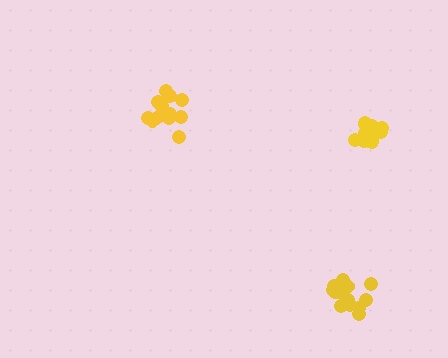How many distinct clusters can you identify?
There are 3 distinct clusters.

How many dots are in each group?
Group 1: 17 dots, Group 2: 13 dots, Group 3: 14 dots (44 total).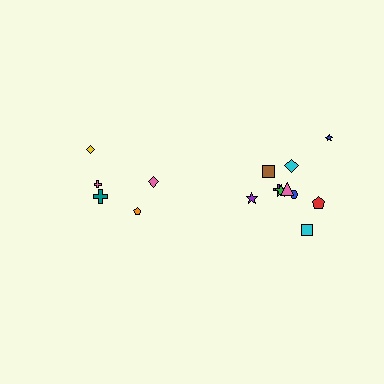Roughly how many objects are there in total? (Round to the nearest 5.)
Roughly 15 objects in total.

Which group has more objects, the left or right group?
The right group.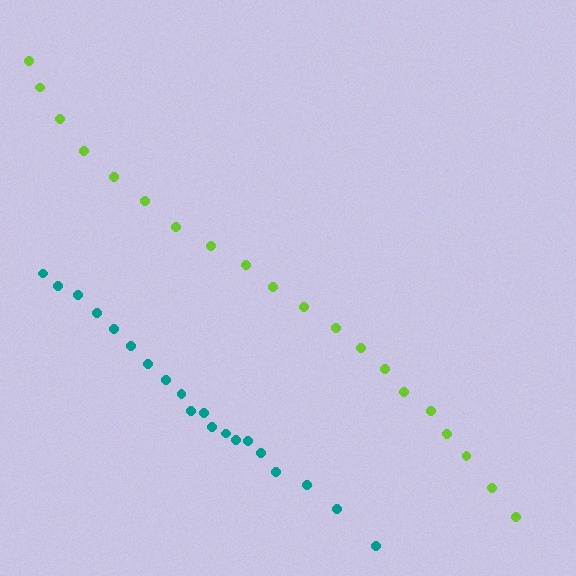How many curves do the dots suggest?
There are 2 distinct paths.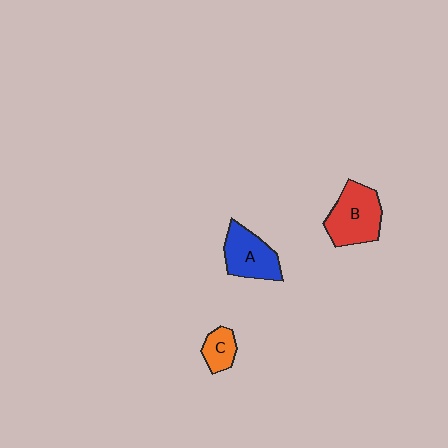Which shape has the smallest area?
Shape C (orange).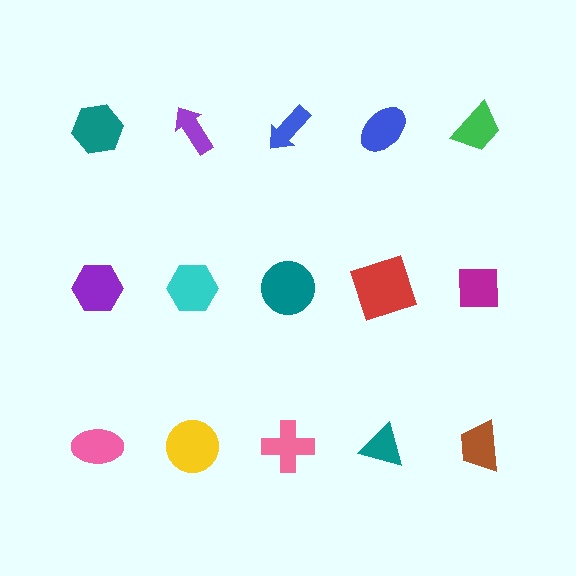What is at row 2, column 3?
A teal circle.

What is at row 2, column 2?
A cyan hexagon.